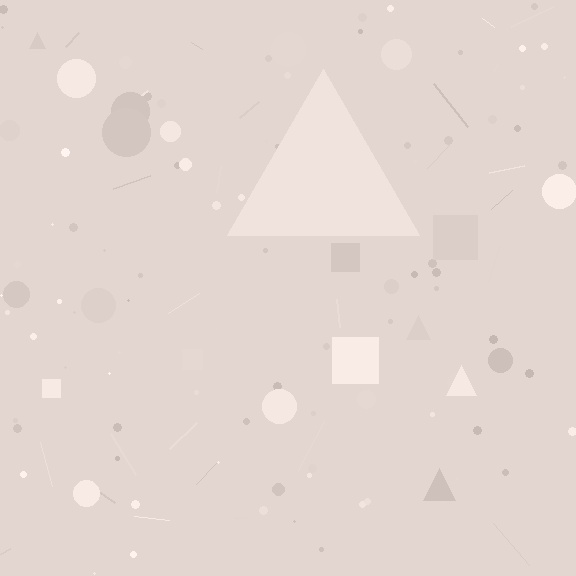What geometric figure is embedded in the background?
A triangle is embedded in the background.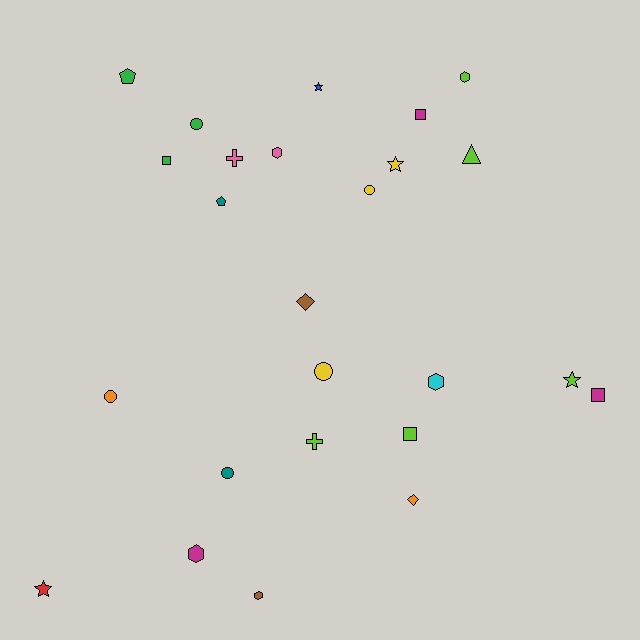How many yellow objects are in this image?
There are 3 yellow objects.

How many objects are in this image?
There are 25 objects.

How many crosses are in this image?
There are 2 crosses.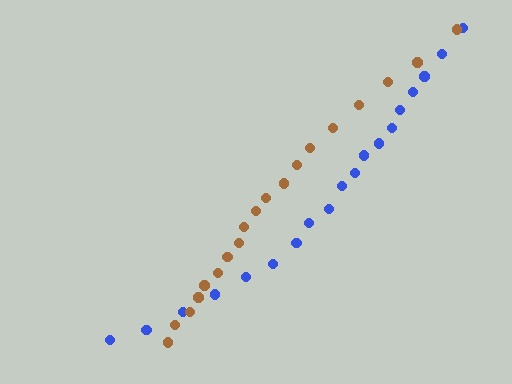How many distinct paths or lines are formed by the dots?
There are 2 distinct paths.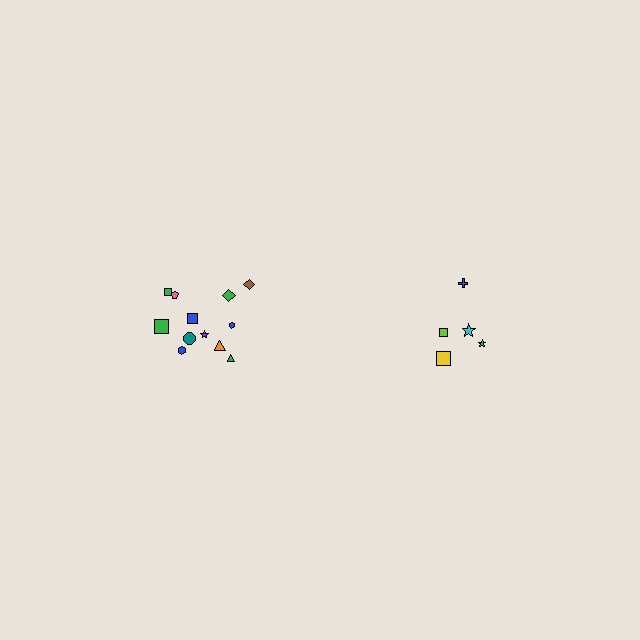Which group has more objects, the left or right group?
The left group.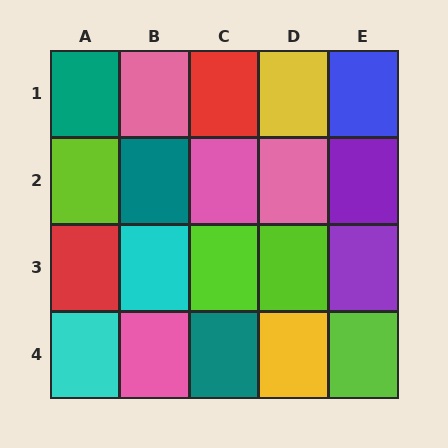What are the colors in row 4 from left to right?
Cyan, pink, teal, yellow, lime.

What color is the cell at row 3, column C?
Lime.